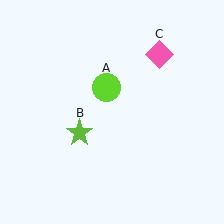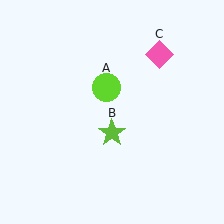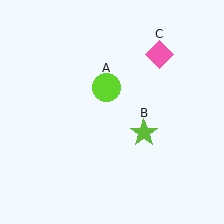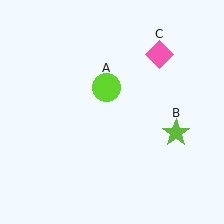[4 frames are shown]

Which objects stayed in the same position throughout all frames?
Lime circle (object A) and pink diamond (object C) remained stationary.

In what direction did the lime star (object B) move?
The lime star (object B) moved right.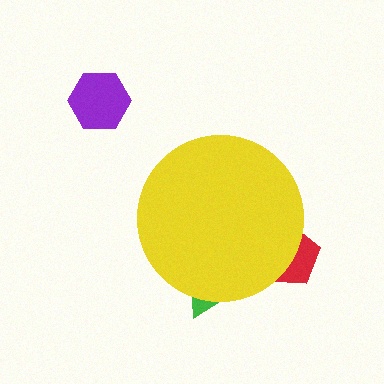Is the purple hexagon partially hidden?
No, the purple hexagon is fully visible.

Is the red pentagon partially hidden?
Yes, the red pentagon is partially hidden behind the yellow circle.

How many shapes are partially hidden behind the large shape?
2 shapes are partially hidden.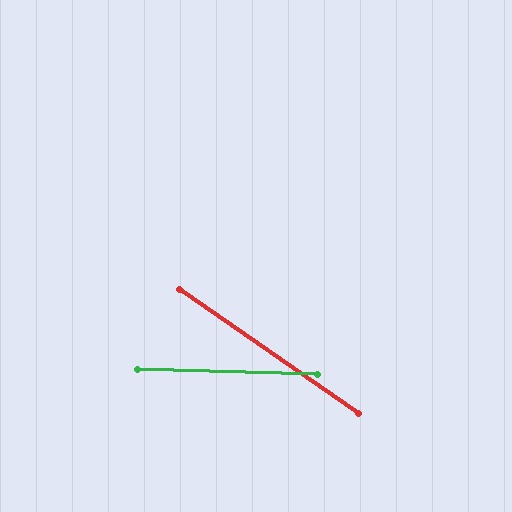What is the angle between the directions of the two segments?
Approximately 33 degrees.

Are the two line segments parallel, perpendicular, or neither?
Neither parallel nor perpendicular — they differ by about 33°.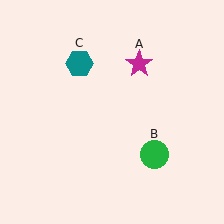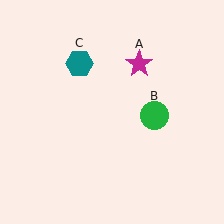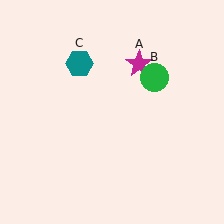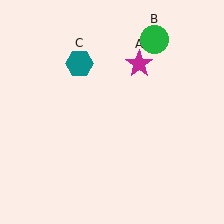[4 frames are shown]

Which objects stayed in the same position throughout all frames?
Magenta star (object A) and teal hexagon (object C) remained stationary.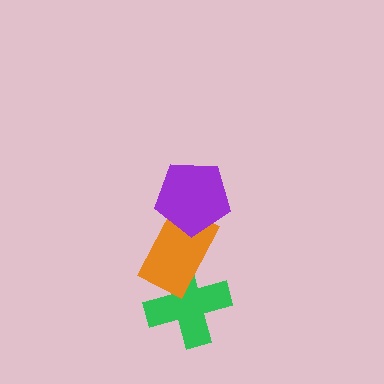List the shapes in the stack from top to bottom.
From top to bottom: the purple pentagon, the orange rectangle, the green cross.